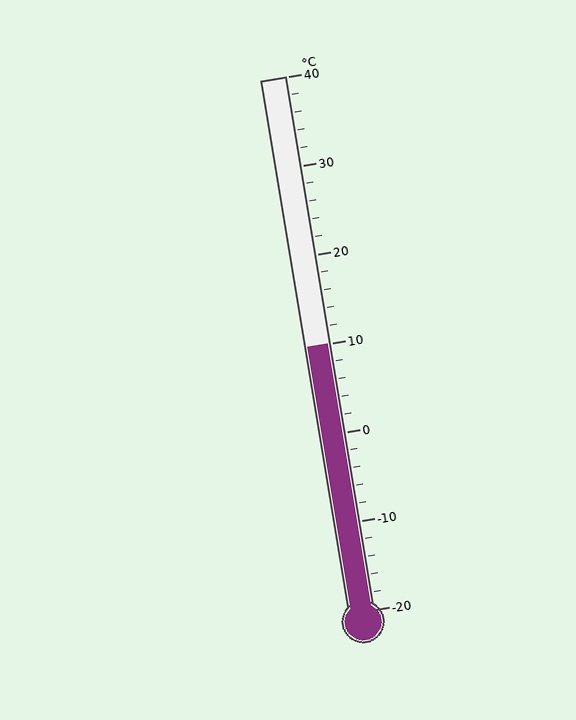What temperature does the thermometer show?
The thermometer shows approximately 10°C.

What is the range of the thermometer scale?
The thermometer scale ranges from -20°C to 40°C.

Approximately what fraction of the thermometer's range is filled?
The thermometer is filled to approximately 50% of its range.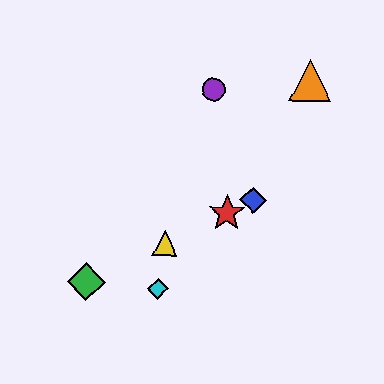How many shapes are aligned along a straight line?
4 shapes (the red star, the blue diamond, the green diamond, the yellow triangle) are aligned along a straight line.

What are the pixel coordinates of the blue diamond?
The blue diamond is at (253, 200).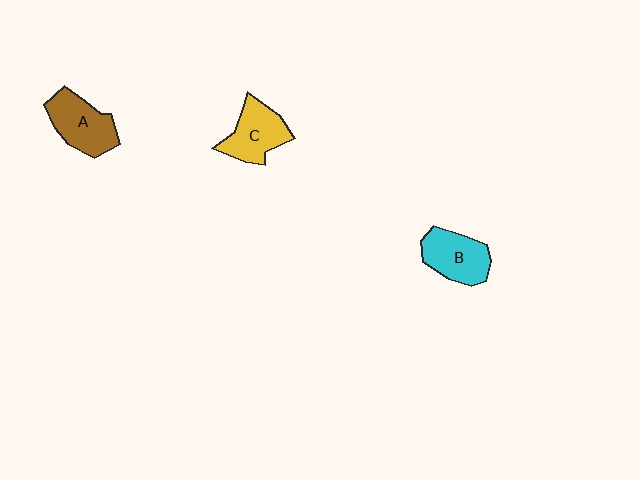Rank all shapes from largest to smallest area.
From largest to smallest: A (brown), B (cyan), C (yellow).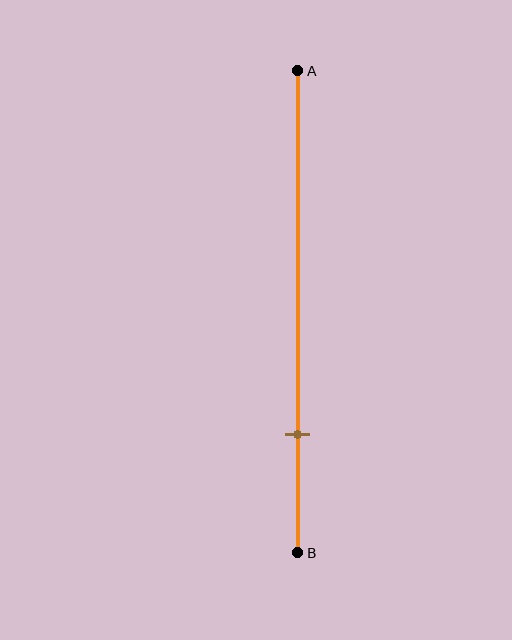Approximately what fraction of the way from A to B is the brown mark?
The brown mark is approximately 75% of the way from A to B.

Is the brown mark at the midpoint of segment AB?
No, the mark is at about 75% from A, not at the 50% midpoint.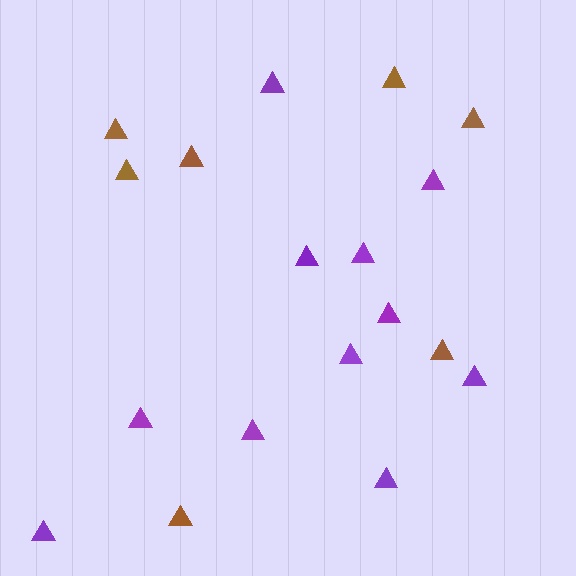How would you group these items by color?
There are 2 groups: one group of purple triangles (11) and one group of brown triangles (7).